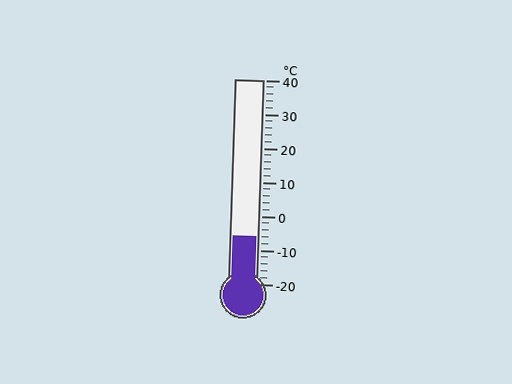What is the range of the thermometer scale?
The thermometer scale ranges from -20°C to 40°C.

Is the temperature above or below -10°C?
The temperature is above -10°C.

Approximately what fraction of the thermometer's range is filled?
The thermometer is filled to approximately 25% of its range.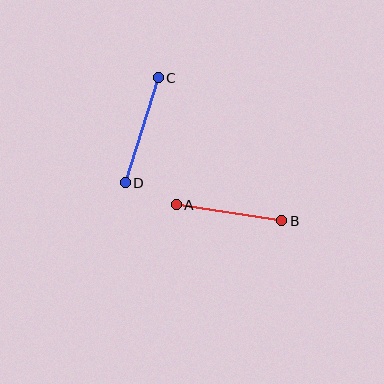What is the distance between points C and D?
The distance is approximately 110 pixels.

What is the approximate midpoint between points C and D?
The midpoint is at approximately (142, 130) pixels.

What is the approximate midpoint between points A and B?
The midpoint is at approximately (229, 213) pixels.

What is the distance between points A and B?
The distance is approximately 107 pixels.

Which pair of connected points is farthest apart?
Points C and D are farthest apart.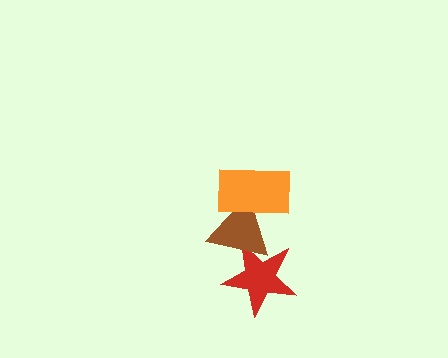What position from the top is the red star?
The red star is 3rd from the top.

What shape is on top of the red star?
The brown triangle is on top of the red star.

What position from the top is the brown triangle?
The brown triangle is 2nd from the top.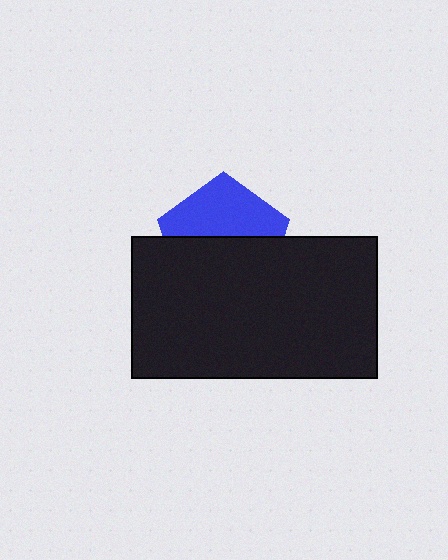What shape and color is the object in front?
The object in front is a black rectangle.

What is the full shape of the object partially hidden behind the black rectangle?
The partially hidden object is a blue pentagon.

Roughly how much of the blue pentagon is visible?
About half of it is visible (roughly 45%).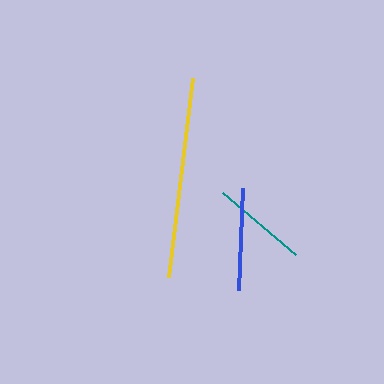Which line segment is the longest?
The yellow line is the longest at approximately 200 pixels.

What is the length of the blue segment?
The blue segment is approximately 102 pixels long.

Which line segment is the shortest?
The teal line is the shortest at approximately 95 pixels.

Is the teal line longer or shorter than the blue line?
The blue line is longer than the teal line.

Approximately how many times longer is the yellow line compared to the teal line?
The yellow line is approximately 2.1 times the length of the teal line.